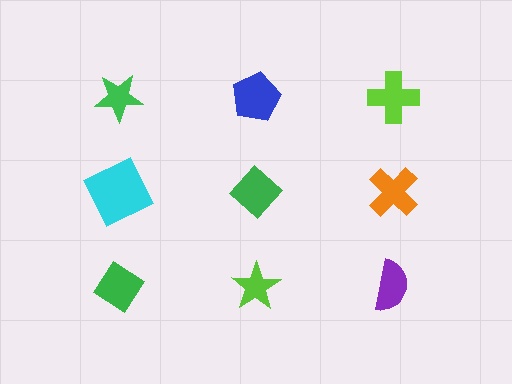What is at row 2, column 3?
An orange cross.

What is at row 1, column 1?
A green star.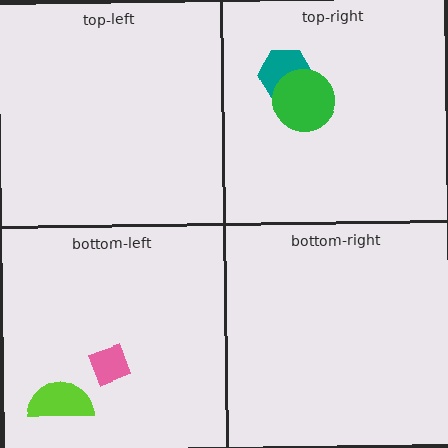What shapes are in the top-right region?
The teal hexagon, the green circle.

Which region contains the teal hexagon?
The top-right region.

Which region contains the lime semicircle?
The bottom-left region.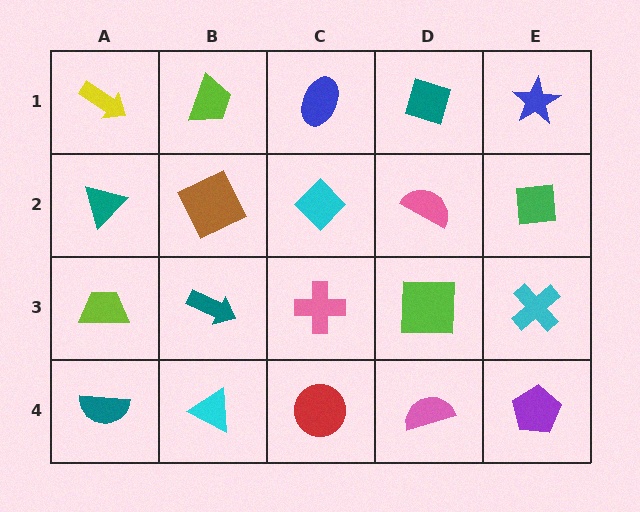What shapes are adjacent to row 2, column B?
A lime trapezoid (row 1, column B), a teal arrow (row 3, column B), a teal triangle (row 2, column A), a cyan diamond (row 2, column C).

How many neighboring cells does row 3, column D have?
4.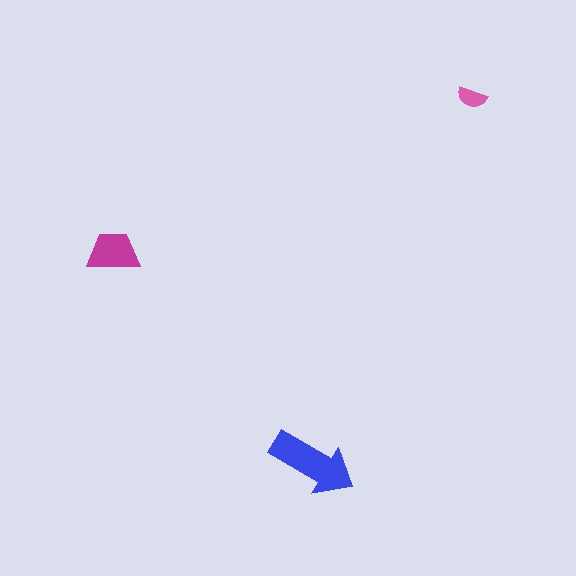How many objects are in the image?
There are 3 objects in the image.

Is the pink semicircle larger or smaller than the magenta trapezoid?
Smaller.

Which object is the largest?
The blue arrow.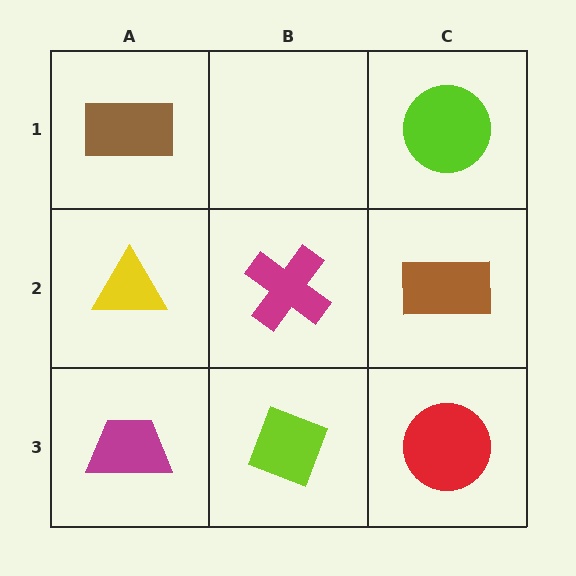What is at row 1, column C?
A lime circle.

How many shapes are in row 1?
2 shapes.